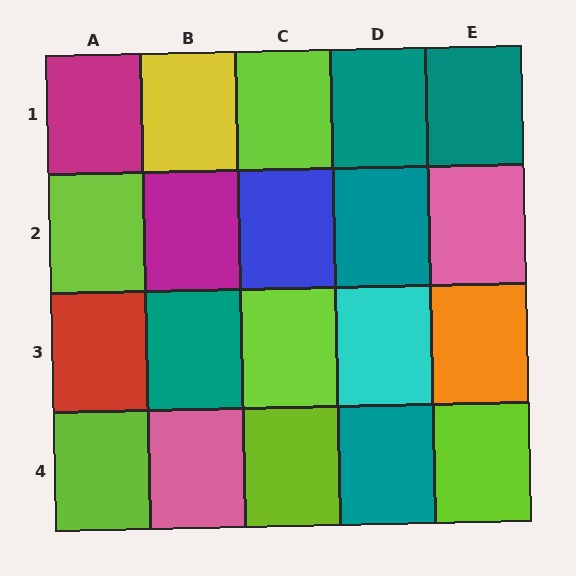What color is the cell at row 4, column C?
Lime.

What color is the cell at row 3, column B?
Teal.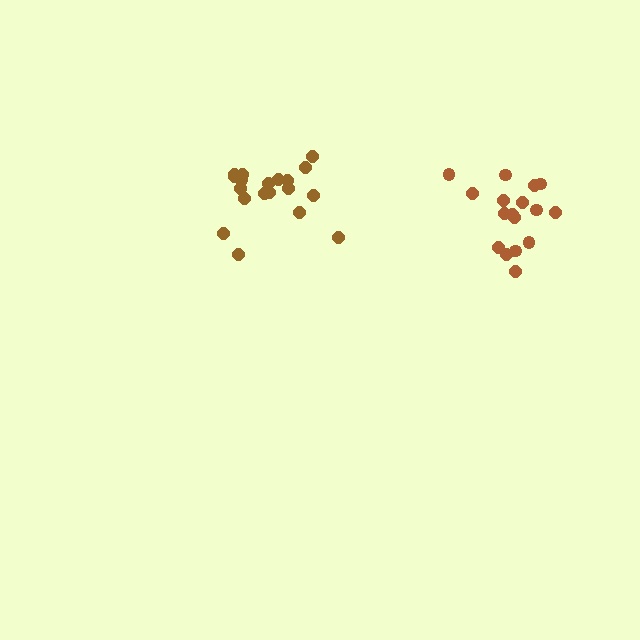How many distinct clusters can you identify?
There are 2 distinct clusters.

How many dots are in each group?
Group 1: 17 dots, Group 2: 19 dots (36 total).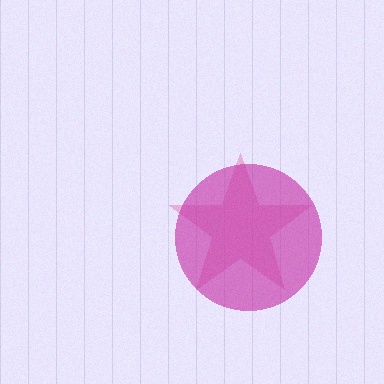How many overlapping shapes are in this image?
There are 2 overlapping shapes in the image.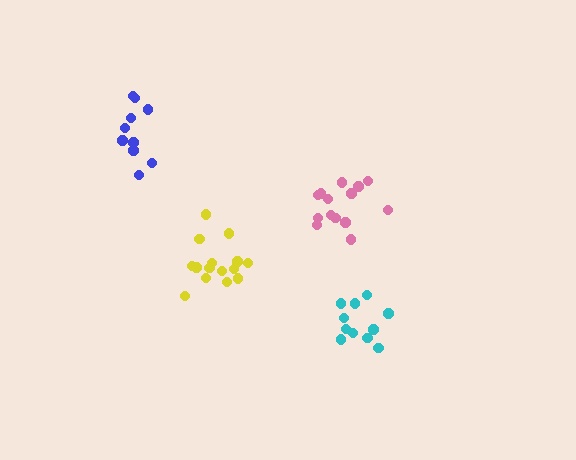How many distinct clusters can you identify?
There are 4 distinct clusters.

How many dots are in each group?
Group 1: 11 dots, Group 2: 14 dots, Group 3: 15 dots, Group 4: 10 dots (50 total).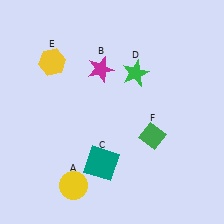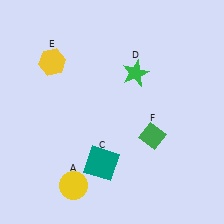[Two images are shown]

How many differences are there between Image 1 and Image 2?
There is 1 difference between the two images.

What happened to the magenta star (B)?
The magenta star (B) was removed in Image 2. It was in the top-left area of Image 1.